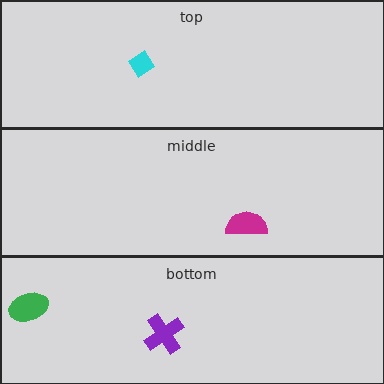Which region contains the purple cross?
The bottom region.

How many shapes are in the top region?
1.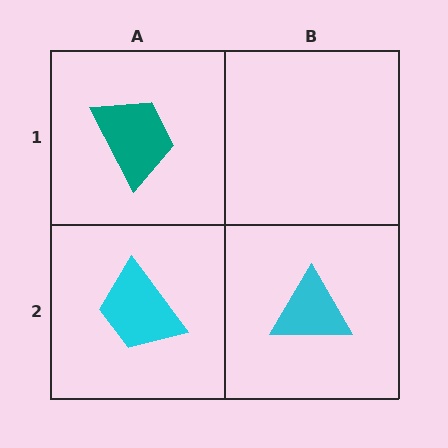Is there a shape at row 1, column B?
No, that cell is empty.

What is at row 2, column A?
A cyan trapezoid.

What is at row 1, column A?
A teal trapezoid.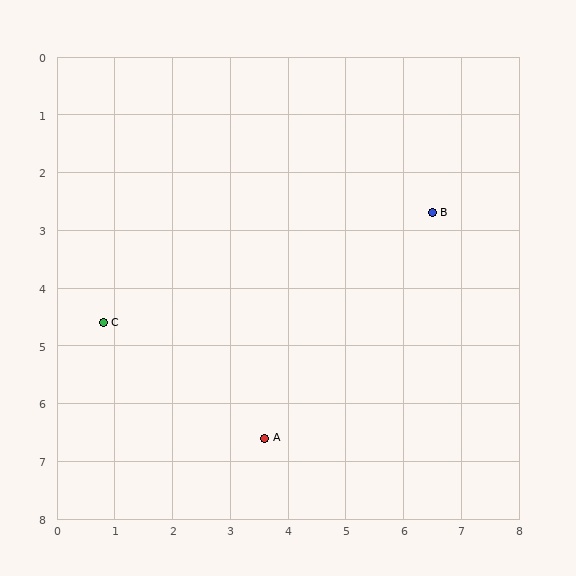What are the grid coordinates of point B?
Point B is at approximately (6.5, 2.7).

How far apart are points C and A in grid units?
Points C and A are about 3.4 grid units apart.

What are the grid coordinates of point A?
Point A is at approximately (3.6, 6.6).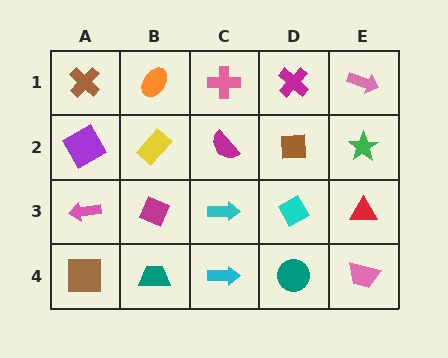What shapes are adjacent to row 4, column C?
A cyan arrow (row 3, column C), a teal trapezoid (row 4, column B), a teal circle (row 4, column D).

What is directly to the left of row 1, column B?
A brown cross.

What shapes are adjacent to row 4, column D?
A cyan diamond (row 3, column D), a cyan arrow (row 4, column C), a pink trapezoid (row 4, column E).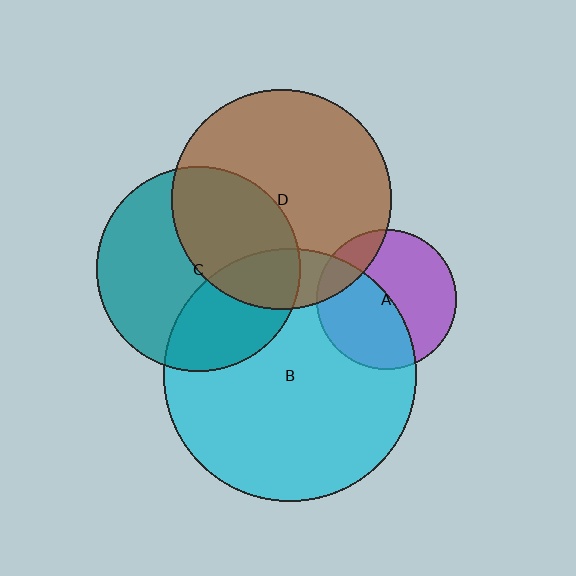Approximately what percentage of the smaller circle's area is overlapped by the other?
Approximately 50%.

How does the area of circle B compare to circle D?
Approximately 1.3 times.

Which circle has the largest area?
Circle B (cyan).